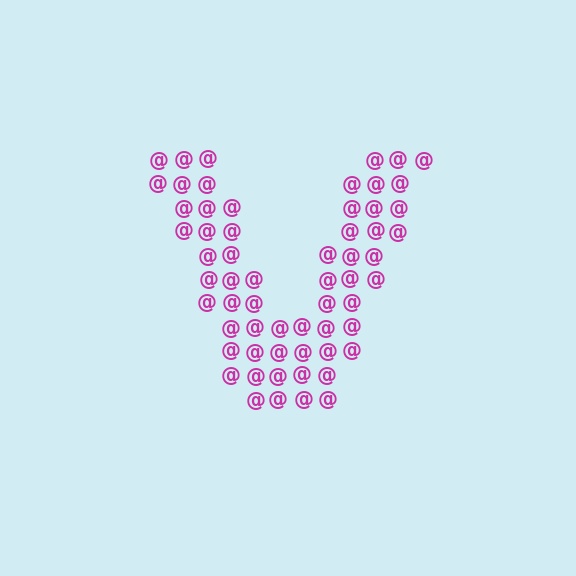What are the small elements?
The small elements are at signs.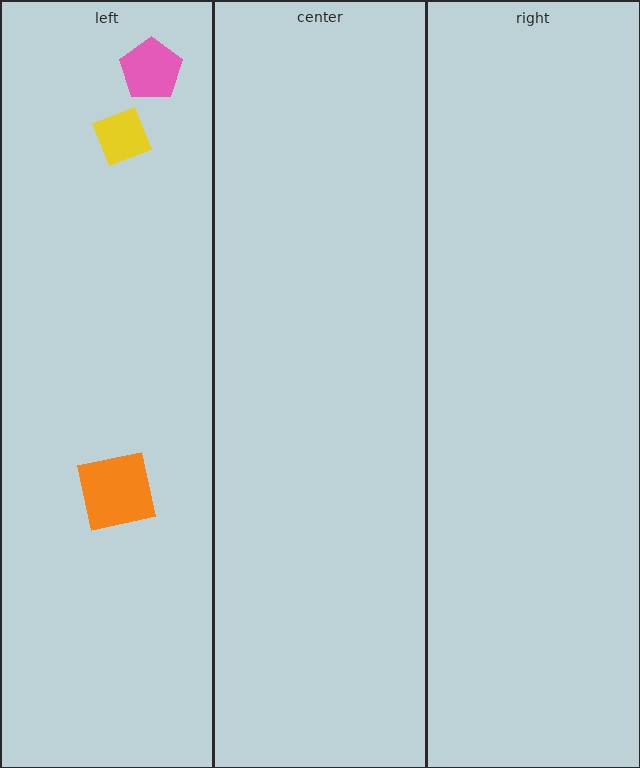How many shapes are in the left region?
3.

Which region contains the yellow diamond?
The left region.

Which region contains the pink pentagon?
The left region.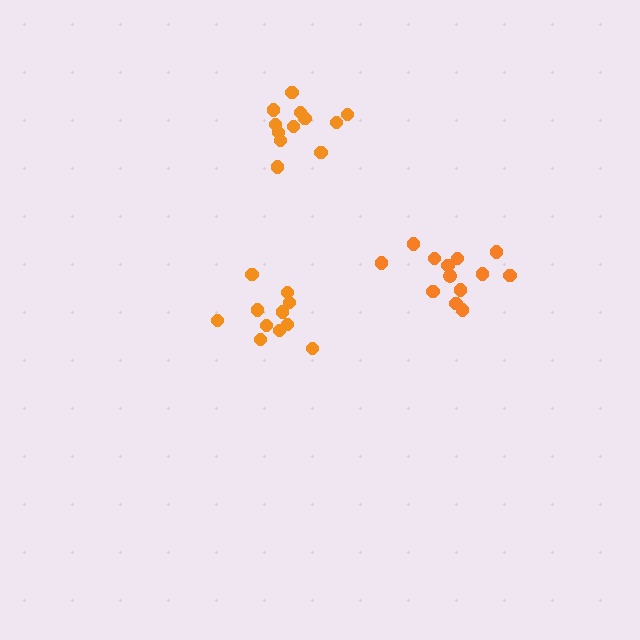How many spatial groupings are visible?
There are 3 spatial groupings.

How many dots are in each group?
Group 1: 13 dots, Group 2: 11 dots, Group 3: 12 dots (36 total).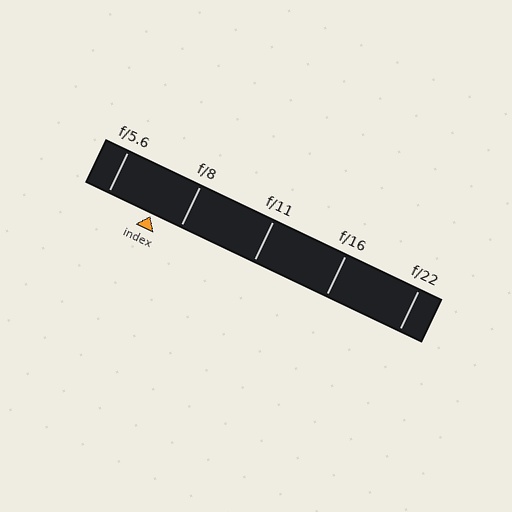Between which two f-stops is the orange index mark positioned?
The index mark is between f/5.6 and f/8.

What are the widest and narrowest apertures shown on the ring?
The widest aperture shown is f/5.6 and the narrowest is f/22.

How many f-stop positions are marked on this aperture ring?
There are 5 f-stop positions marked.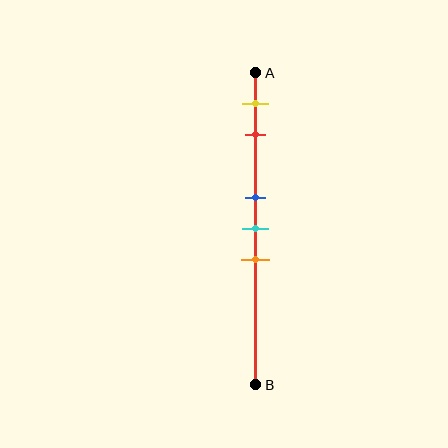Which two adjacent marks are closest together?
The blue and cyan marks are the closest adjacent pair.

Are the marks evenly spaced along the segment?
No, the marks are not evenly spaced.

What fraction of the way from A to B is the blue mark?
The blue mark is approximately 40% (0.4) of the way from A to B.